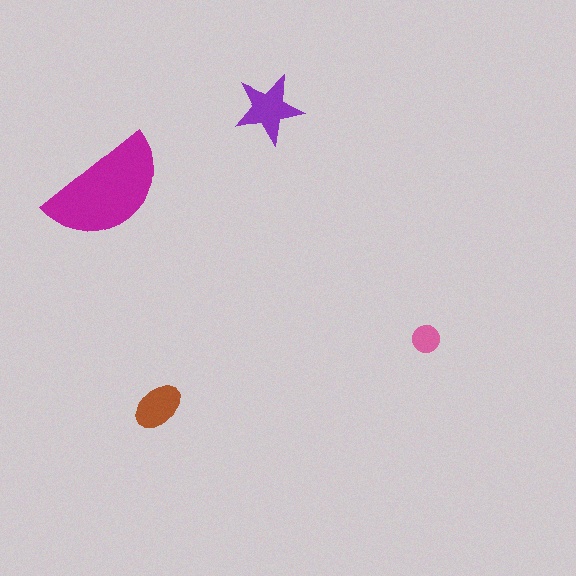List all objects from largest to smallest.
The magenta semicircle, the purple star, the brown ellipse, the pink circle.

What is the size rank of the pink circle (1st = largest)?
4th.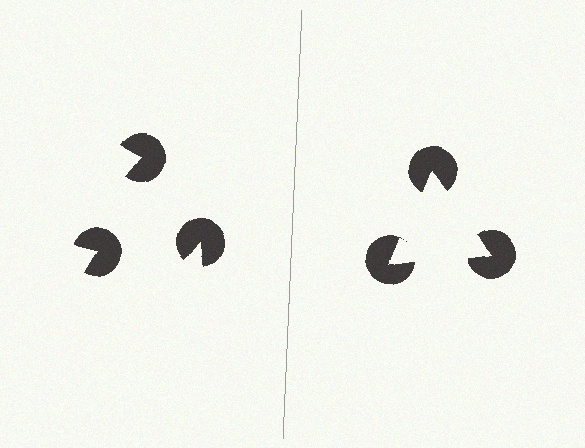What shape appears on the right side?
An illusory triangle.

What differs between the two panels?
The pac-man discs are positioned identically on both sides; only the wedge orientations differ. On the right they align to a triangle; on the left they are misaligned.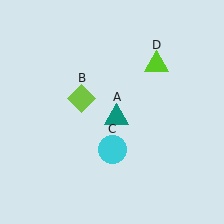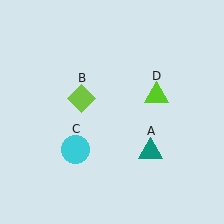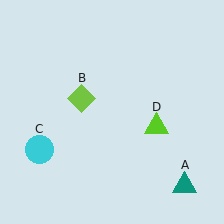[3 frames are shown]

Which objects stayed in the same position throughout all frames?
Lime diamond (object B) remained stationary.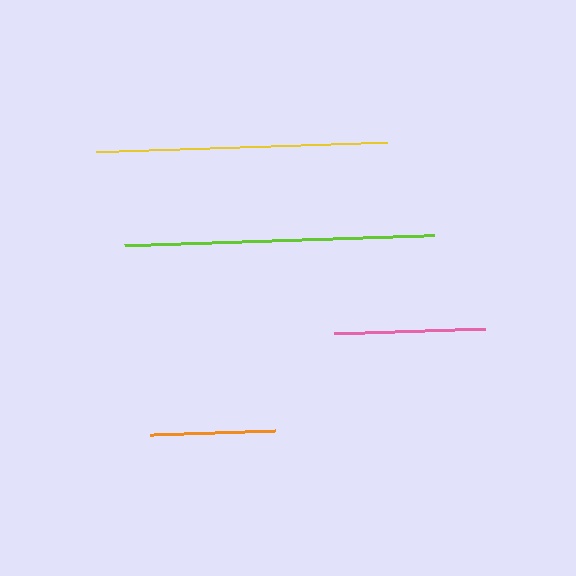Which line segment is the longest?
The lime line is the longest at approximately 311 pixels.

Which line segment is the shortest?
The orange line is the shortest at approximately 125 pixels.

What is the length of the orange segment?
The orange segment is approximately 125 pixels long.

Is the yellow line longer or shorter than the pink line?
The yellow line is longer than the pink line.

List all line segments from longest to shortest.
From longest to shortest: lime, yellow, pink, orange.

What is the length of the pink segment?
The pink segment is approximately 152 pixels long.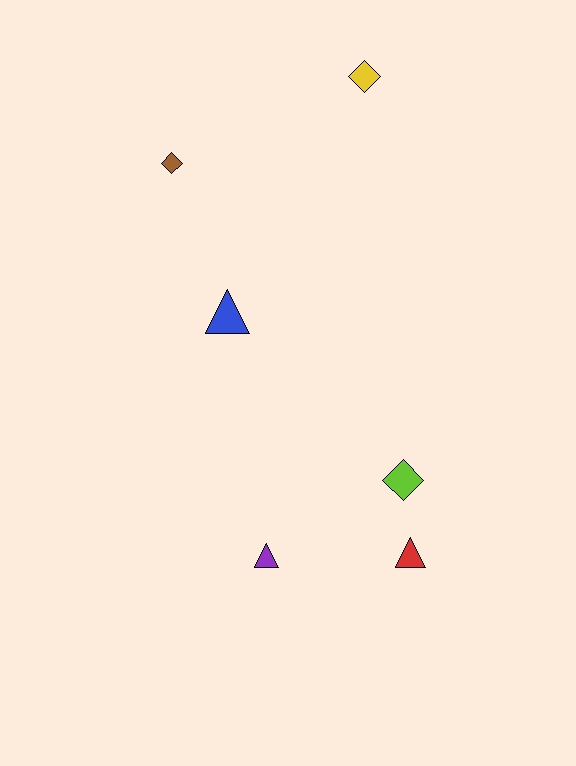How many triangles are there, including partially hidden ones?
There are 3 triangles.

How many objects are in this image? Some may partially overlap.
There are 6 objects.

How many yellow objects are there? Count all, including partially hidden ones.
There is 1 yellow object.